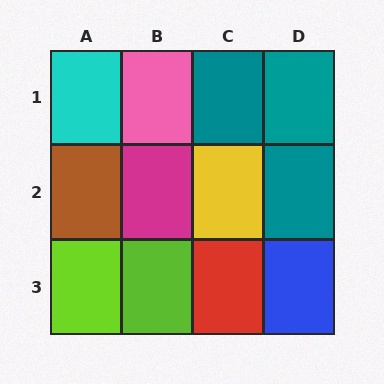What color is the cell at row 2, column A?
Brown.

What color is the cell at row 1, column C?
Teal.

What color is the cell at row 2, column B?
Magenta.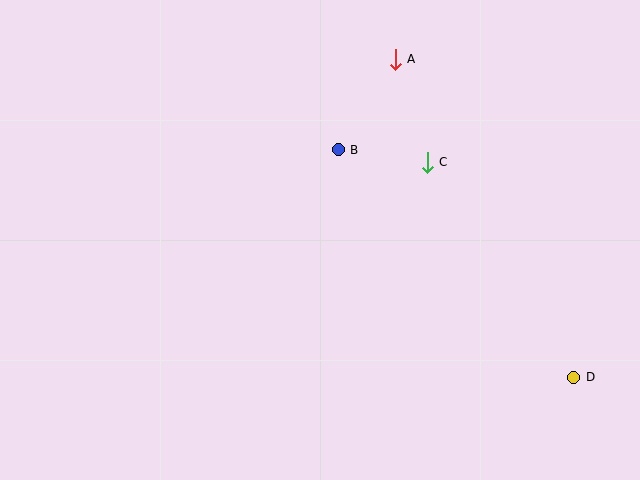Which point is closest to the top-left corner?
Point B is closest to the top-left corner.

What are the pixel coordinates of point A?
Point A is at (395, 59).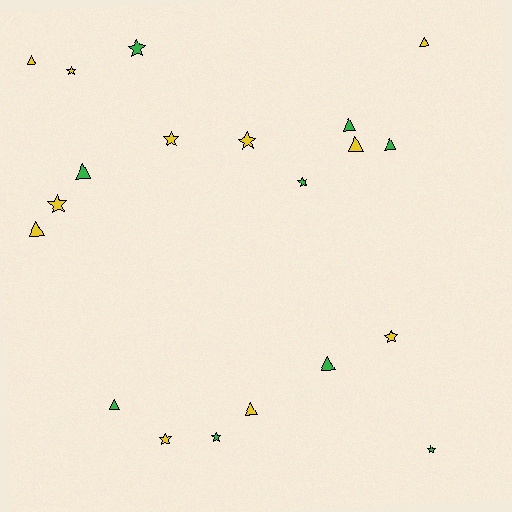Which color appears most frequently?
Yellow, with 11 objects.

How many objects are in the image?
There are 20 objects.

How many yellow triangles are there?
There are 5 yellow triangles.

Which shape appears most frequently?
Triangle, with 10 objects.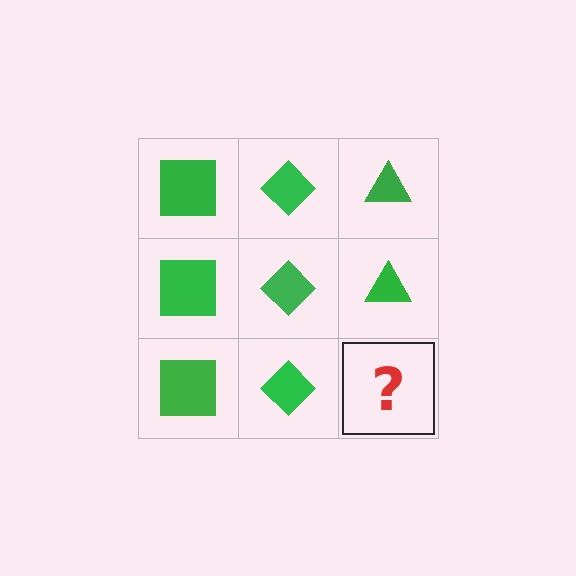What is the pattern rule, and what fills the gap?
The rule is that each column has a consistent shape. The gap should be filled with a green triangle.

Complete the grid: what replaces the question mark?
The question mark should be replaced with a green triangle.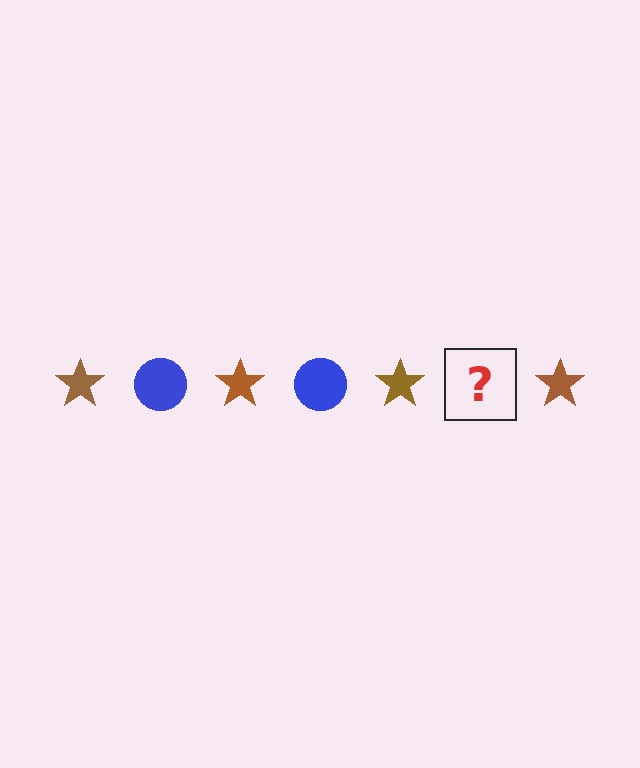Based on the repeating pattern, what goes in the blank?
The blank should be a blue circle.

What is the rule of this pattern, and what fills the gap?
The rule is that the pattern alternates between brown star and blue circle. The gap should be filled with a blue circle.